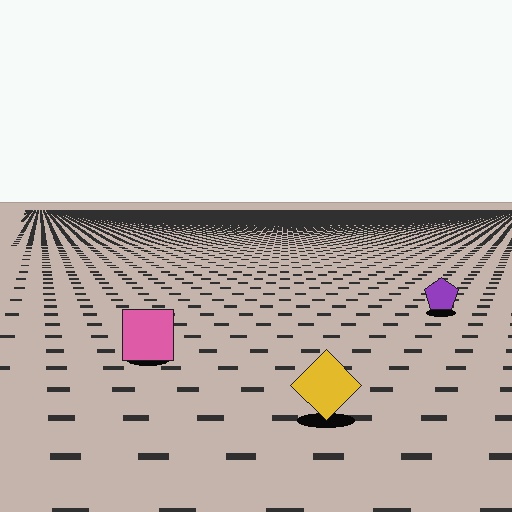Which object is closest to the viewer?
The yellow diamond is closest. The texture marks near it are larger and more spread out.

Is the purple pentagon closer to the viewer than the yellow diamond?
No. The yellow diamond is closer — you can tell from the texture gradient: the ground texture is coarser near it.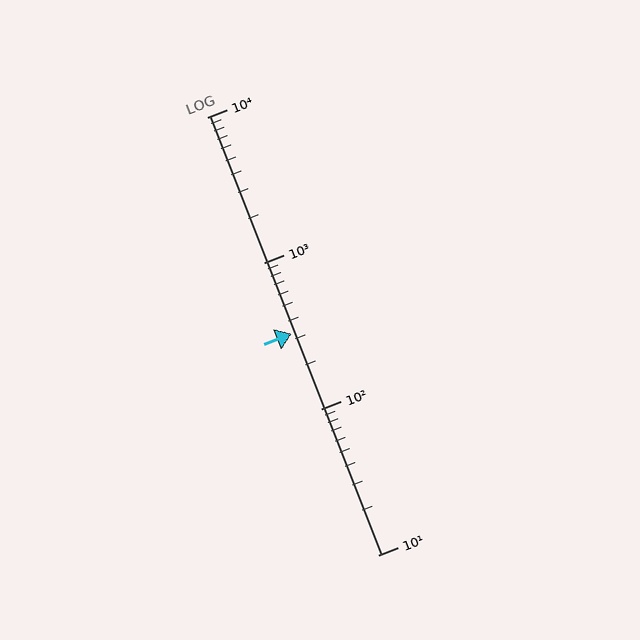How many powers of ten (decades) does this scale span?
The scale spans 3 decades, from 10 to 10000.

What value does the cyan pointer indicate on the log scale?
The pointer indicates approximately 330.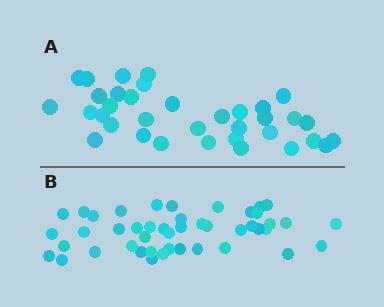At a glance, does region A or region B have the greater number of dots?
Region B (the bottom region) has more dots.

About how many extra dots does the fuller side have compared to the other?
Region B has roughly 10 or so more dots than region A.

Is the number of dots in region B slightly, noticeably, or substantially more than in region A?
Region B has noticeably more, but not dramatically so. The ratio is roughly 1.3 to 1.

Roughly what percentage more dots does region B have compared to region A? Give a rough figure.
About 30% more.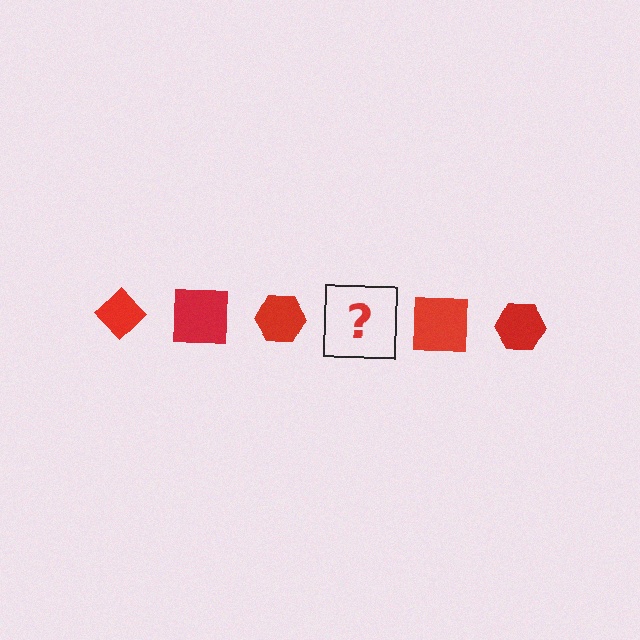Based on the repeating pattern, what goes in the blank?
The blank should be a red diamond.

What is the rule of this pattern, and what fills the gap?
The rule is that the pattern cycles through diamond, square, hexagon shapes in red. The gap should be filled with a red diamond.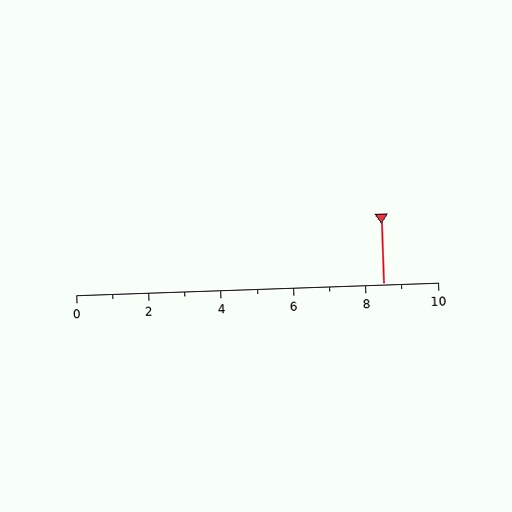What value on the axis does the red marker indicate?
The marker indicates approximately 8.5.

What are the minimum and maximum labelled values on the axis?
The axis runs from 0 to 10.